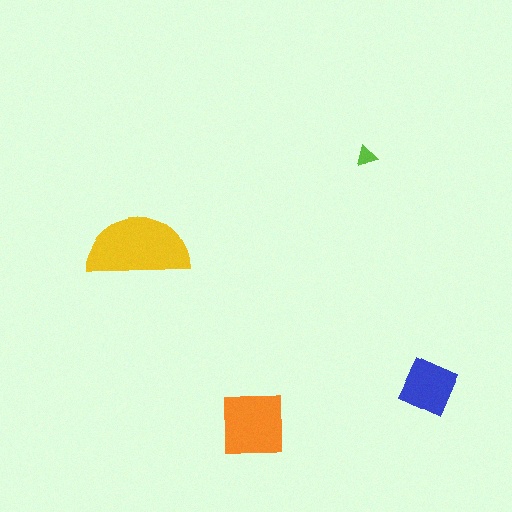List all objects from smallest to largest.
The lime triangle, the blue diamond, the orange square, the yellow semicircle.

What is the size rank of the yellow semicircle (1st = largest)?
1st.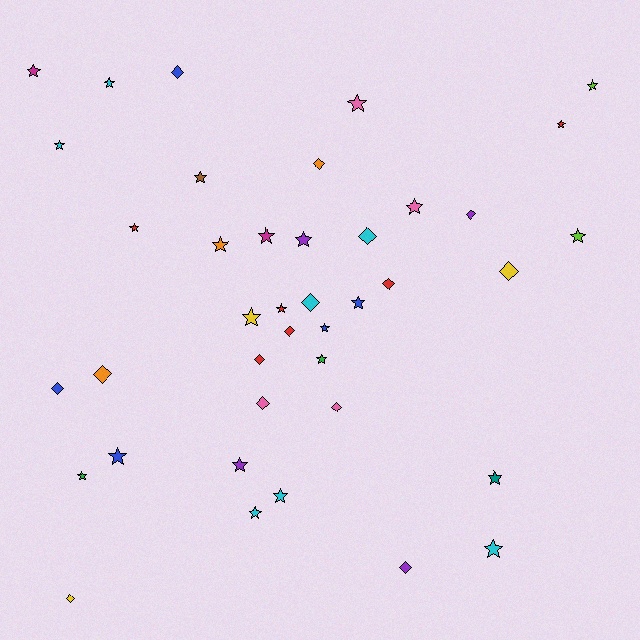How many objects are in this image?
There are 40 objects.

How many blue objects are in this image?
There are 5 blue objects.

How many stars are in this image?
There are 25 stars.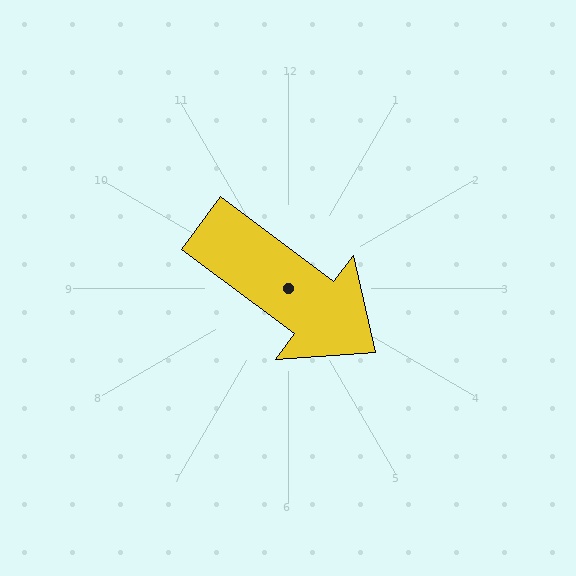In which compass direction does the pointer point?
Southeast.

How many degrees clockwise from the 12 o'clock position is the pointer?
Approximately 127 degrees.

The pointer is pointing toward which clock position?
Roughly 4 o'clock.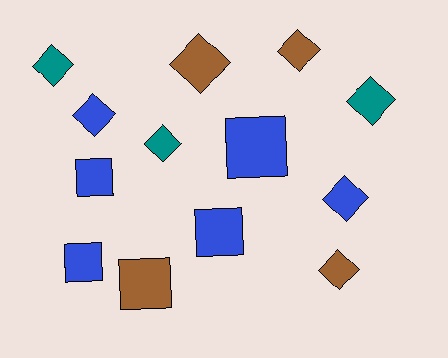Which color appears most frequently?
Blue, with 6 objects.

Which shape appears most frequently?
Diamond, with 8 objects.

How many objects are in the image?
There are 13 objects.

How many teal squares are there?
There are no teal squares.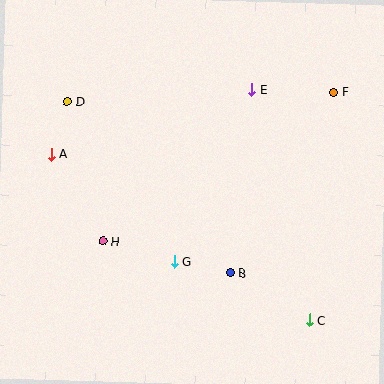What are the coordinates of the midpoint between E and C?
The midpoint between E and C is at (281, 205).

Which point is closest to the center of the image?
Point G at (174, 261) is closest to the center.